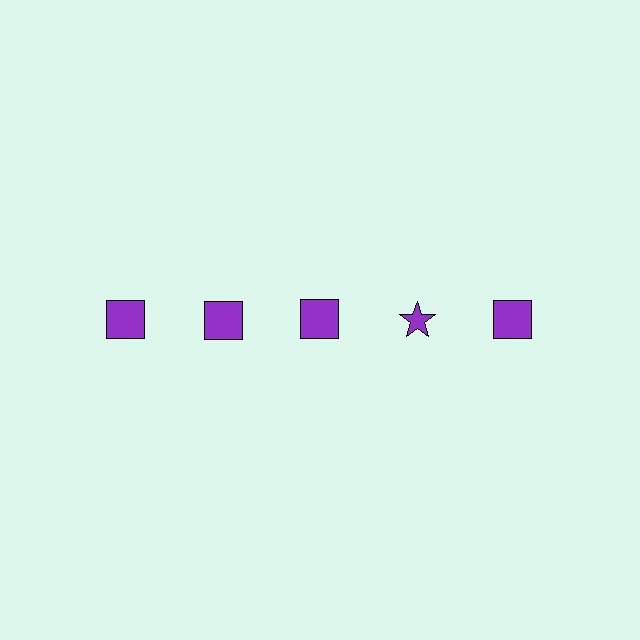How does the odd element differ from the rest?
It has a different shape: star instead of square.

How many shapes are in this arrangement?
There are 5 shapes arranged in a grid pattern.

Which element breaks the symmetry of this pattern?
The purple star in the top row, second from right column breaks the symmetry. All other shapes are purple squares.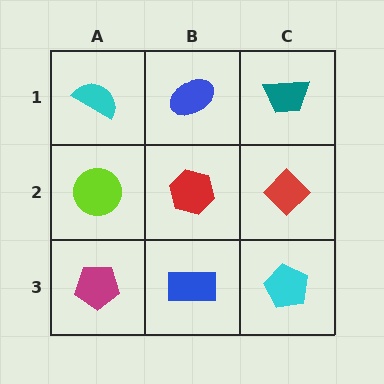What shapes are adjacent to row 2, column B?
A blue ellipse (row 1, column B), a blue rectangle (row 3, column B), a lime circle (row 2, column A), a red diamond (row 2, column C).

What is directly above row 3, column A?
A lime circle.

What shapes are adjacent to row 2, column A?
A cyan semicircle (row 1, column A), a magenta pentagon (row 3, column A), a red hexagon (row 2, column B).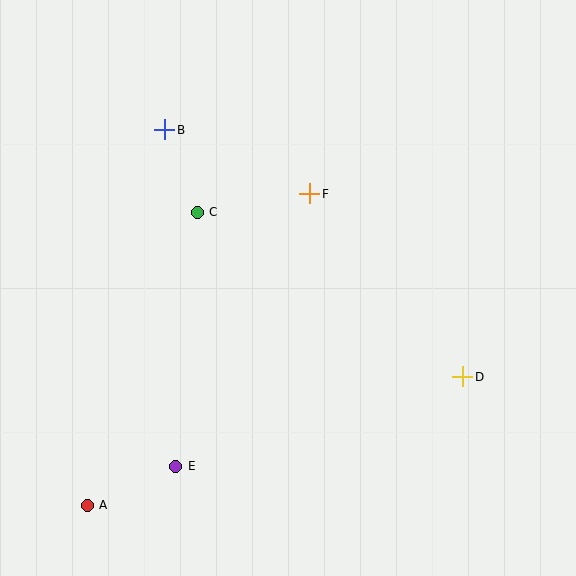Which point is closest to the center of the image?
Point F at (310, 194) is closest to the center.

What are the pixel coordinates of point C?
Point C is at (197, 212).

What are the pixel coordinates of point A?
Point A is at (87, 505).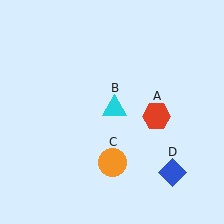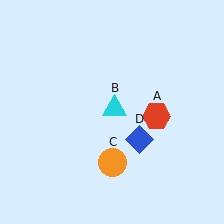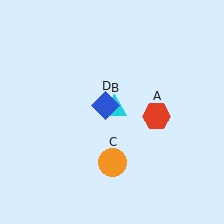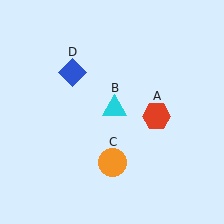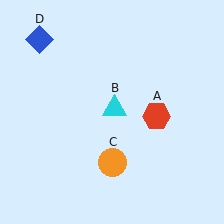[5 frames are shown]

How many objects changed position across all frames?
1 object changed position: blue diamond (object D).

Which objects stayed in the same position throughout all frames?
Red hexagon (object A) and cyan triangle (object B) and orange circle (object C) remained stationary.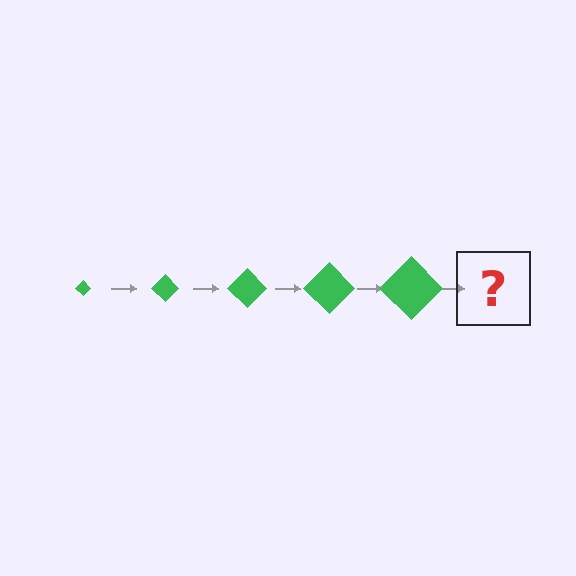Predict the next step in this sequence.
The next step is a green diamond, larger than the previous one.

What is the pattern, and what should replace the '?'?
The pattern is that the diamond gets progressively larger each step. The '?' should be a green diamond, larger than the previous one.